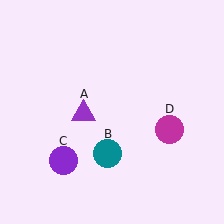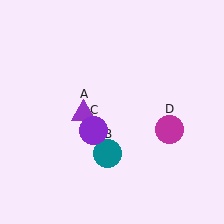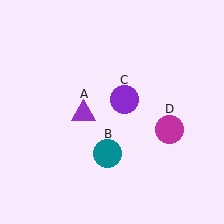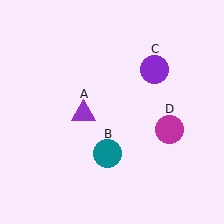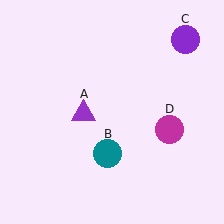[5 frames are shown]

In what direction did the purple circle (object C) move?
The purple circle (object C) moved up and to the right.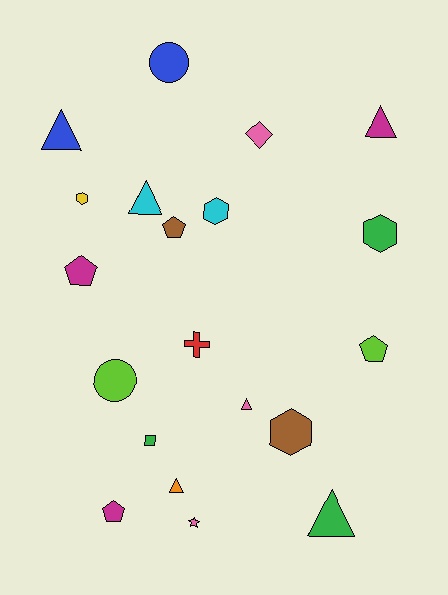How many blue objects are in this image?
There are 2 blue objects.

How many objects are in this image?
There are 20 objects.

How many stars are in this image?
There is 1 star.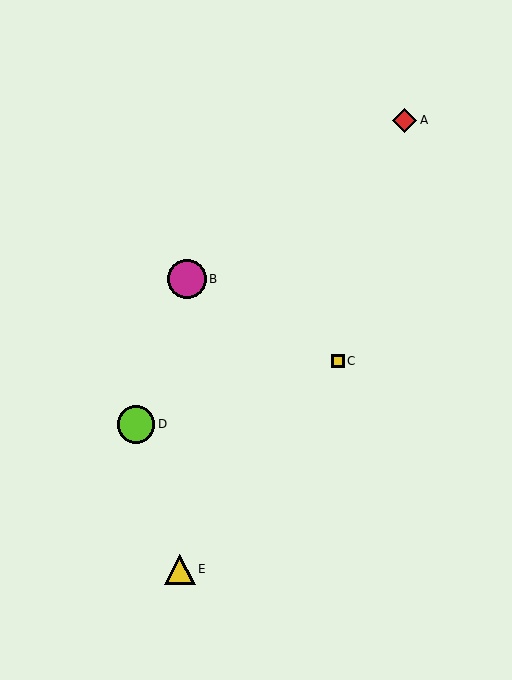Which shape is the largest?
The magenta circle (labeled B) is the largest.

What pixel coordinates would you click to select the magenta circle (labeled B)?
Click at (187, 279) to select the magenta circle B.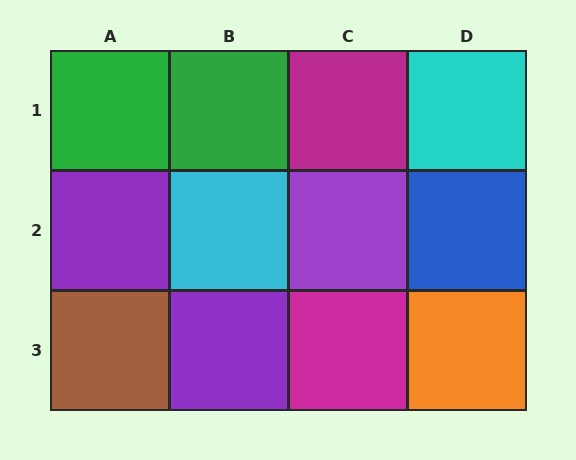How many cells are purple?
3 cells are purple.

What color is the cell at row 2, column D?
Blue.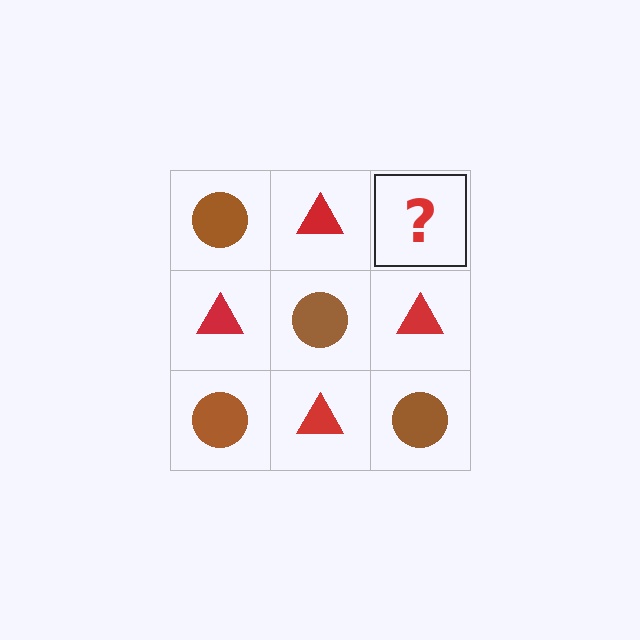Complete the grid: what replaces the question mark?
The question mark should be replaced with a brown circle.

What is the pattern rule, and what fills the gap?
The rule is that it alternates brown circle and red triangle in a checkerboard pattern. The gap should be filled with a brown circle.